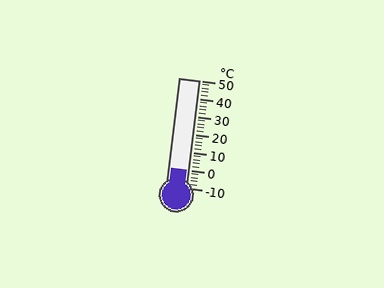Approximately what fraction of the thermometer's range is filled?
The thermometer is filled to approximately 15% of its range.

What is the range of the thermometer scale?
The thermometer scale ranges from -10°C to 50°C.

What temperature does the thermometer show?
The thermometer shows approximately 0°C.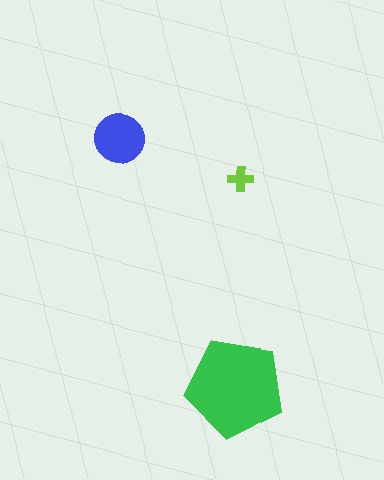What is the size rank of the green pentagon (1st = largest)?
1st.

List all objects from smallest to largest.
The lime cross, the blue circle, the green pentagon.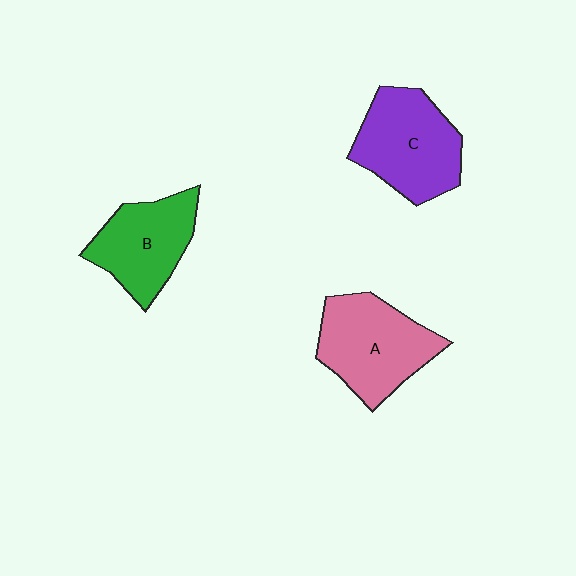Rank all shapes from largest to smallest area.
From largest to smallest: A (pink), C (purple), B (green).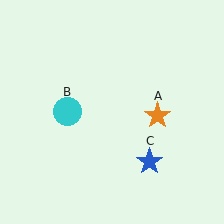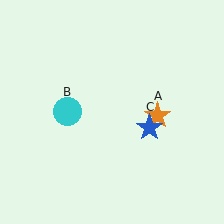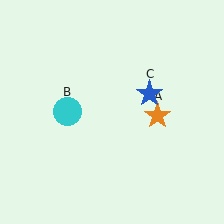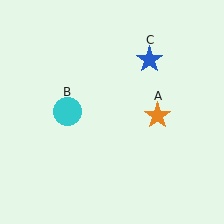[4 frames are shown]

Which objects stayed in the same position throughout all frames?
Orange star (object A) and cyan circle (object B) remained stationary.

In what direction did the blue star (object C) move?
The blue star (object C) moved up.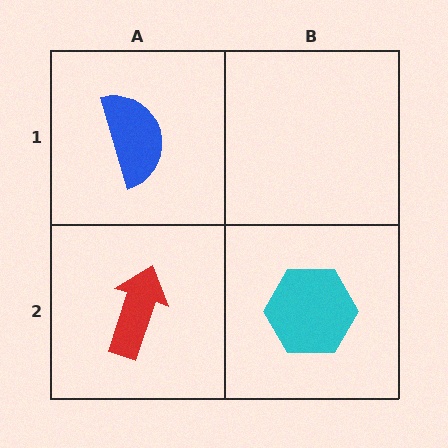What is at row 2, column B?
A cyan hexagon.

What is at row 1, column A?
A blue semicircle.